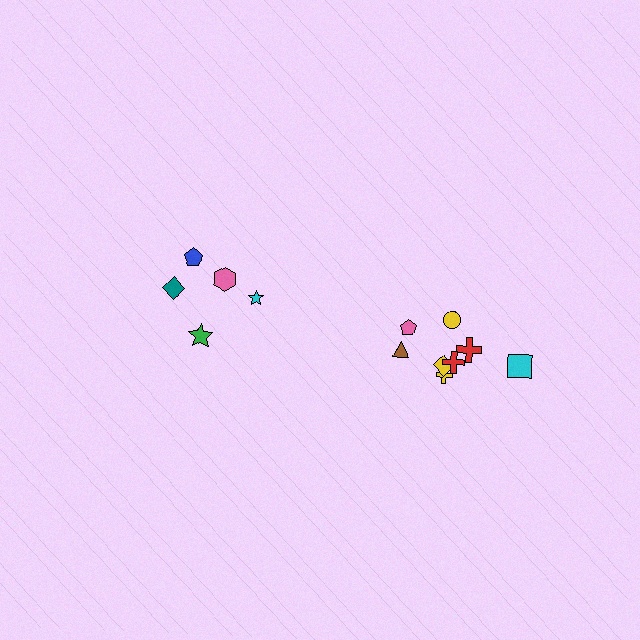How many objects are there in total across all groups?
There are 13 objects.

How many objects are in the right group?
There are 8 objects.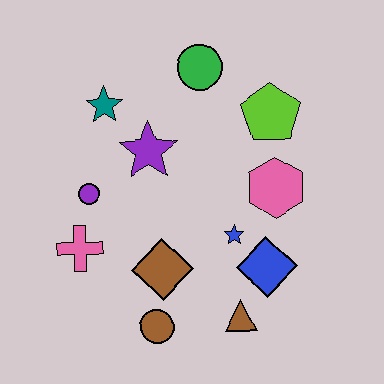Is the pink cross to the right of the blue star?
No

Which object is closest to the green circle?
The lime pentagon is closest to the green circle.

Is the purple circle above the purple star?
No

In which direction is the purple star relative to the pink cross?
The purple star is above the pink cross.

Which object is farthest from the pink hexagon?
The pink cross is farthest from the pink hexagon.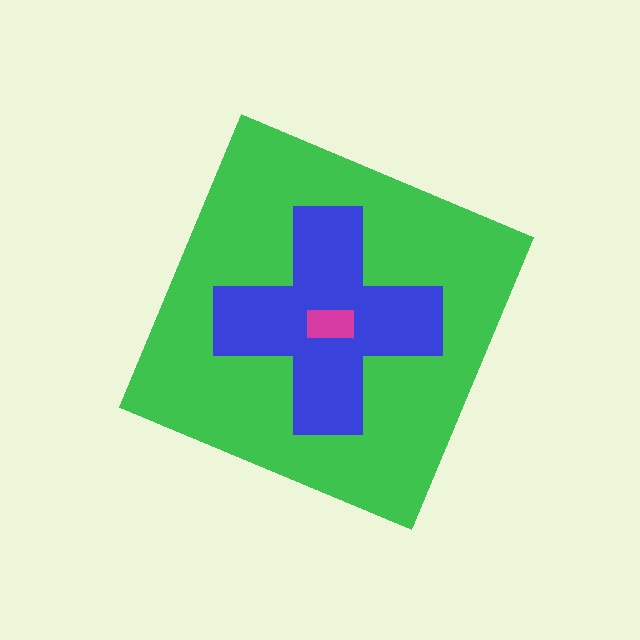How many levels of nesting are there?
3.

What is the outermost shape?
The green diamond.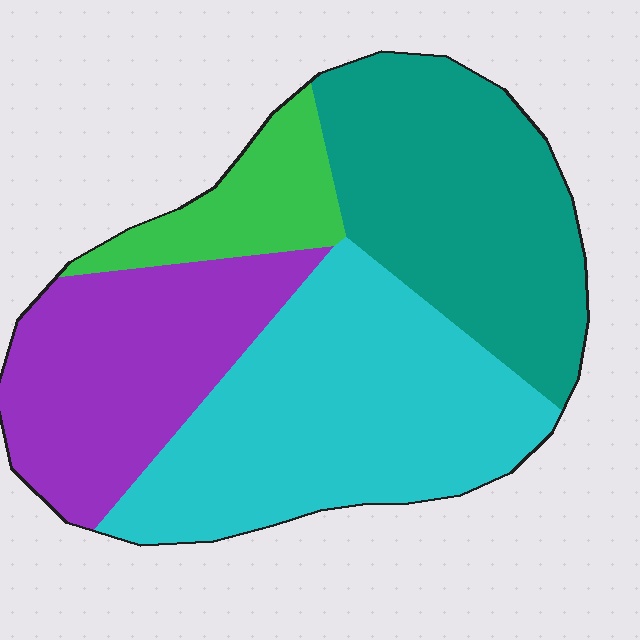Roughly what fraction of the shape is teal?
Teal takes up about one third (1/3) of the shape.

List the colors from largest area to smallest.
From largest to smallest: cyan, teal, purple, green.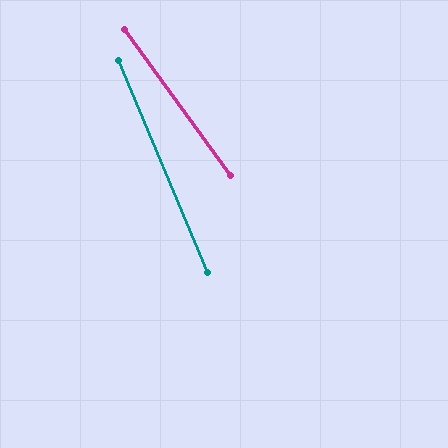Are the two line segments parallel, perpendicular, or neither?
Neither parallel nor perpendicular — they differ by about 13°.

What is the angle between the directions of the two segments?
Approximately 13 degrees.